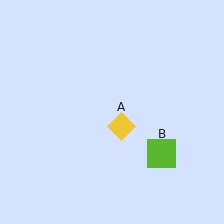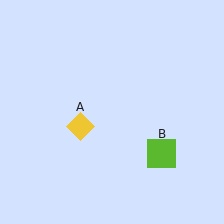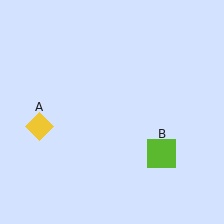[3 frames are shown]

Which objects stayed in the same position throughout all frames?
Lime square (object B) remained stationary.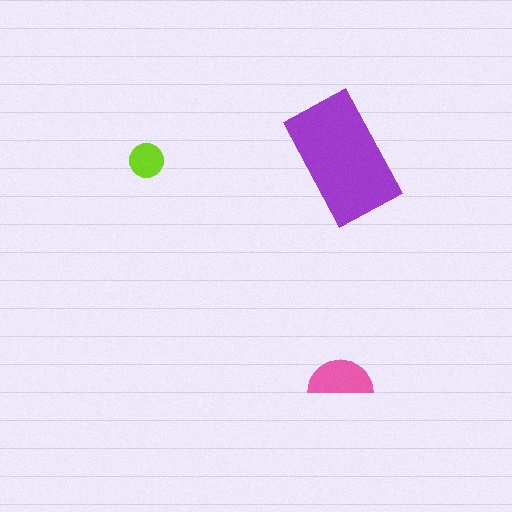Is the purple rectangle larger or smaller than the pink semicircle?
Larger.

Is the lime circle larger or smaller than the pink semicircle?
Smaller.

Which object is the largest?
The purple rectangle.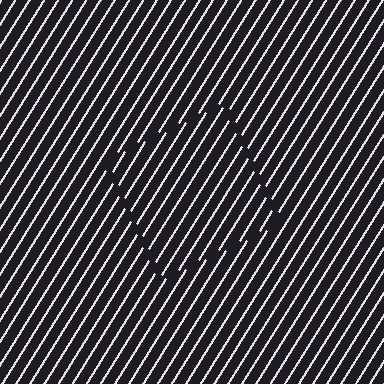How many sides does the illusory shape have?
4 sides — the line-ends trace a square.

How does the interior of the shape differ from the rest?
The interior of the shape contains the same grating, shifted by half a period — the contour is defined by the phase discontinuity where line-ends from the inner and outer gratings abut.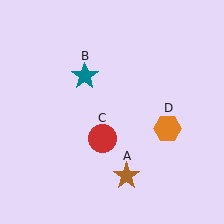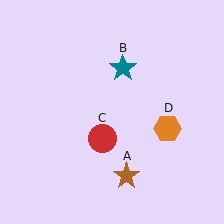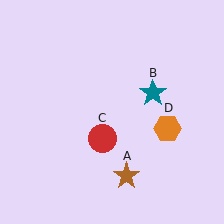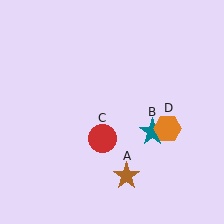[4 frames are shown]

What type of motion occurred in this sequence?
The teal star (object B) rotated clockwise around the center of the scene.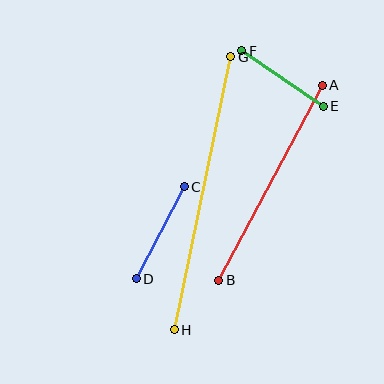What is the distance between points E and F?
The distance is approximately 99 pixels.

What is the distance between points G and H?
The distance is approximately 279 pixels.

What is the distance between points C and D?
The distance is approximately 104 pixels.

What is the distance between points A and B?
The distance is approximately 221 pixels.